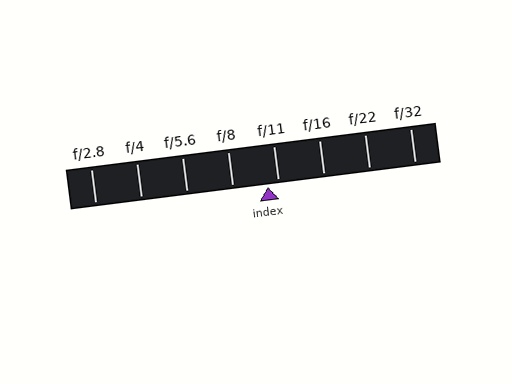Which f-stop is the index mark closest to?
The index mark is closest to f/11.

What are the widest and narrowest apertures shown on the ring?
The widest aperture shown is f/2.8 and the narrowest is f/32.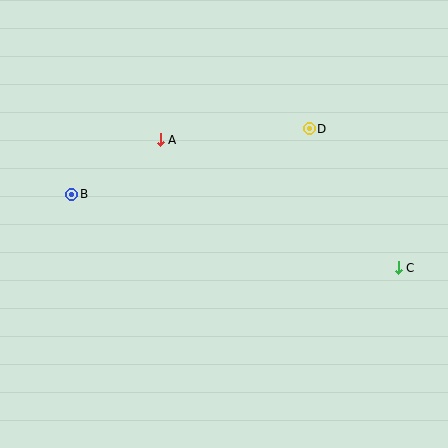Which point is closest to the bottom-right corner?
Point C is closest to the bottom-right corner.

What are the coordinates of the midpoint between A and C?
The midpoint between A and C is at (279, 204).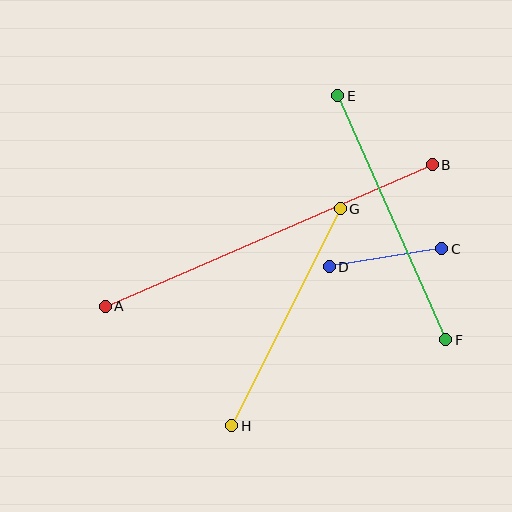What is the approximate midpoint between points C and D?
The midpoint is at approximately (385, 258) pixels.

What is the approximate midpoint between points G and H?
The midpoint is at approximately (286, 317) pixels.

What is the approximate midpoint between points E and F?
The midpoint is at approximately (392, 218) pixels.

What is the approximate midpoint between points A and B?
The midpoint is at approximately (269, 235) pixels.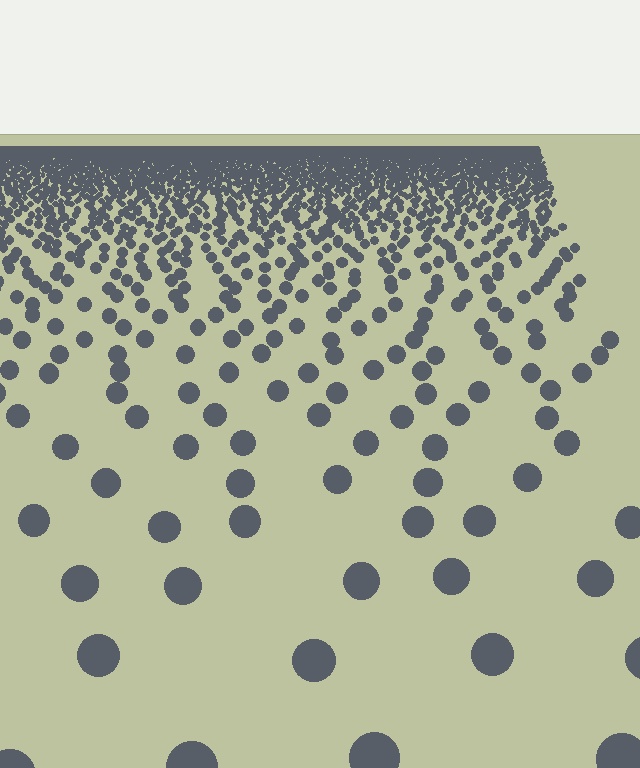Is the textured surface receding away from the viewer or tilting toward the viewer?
The surface is receding away from the viewer. Texture elements get smaller and denser toward the top.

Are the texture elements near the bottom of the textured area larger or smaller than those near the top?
Larger. Near the bottom, elements are closer to the viewer and appear at a bigger on-screen size.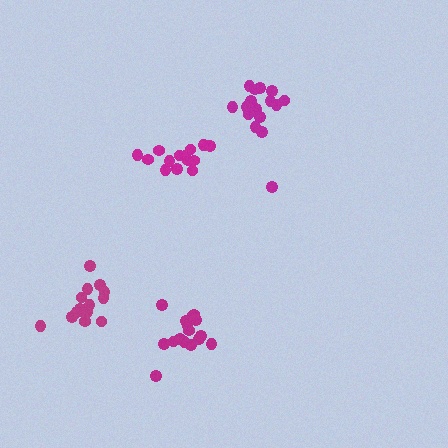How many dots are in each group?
Group 1: 17 dots, Group 2: 16 dots, Group 3: 15 dots, Group 4: 15 dots (63 total).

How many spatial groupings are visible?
There are 4 spatial groupings.